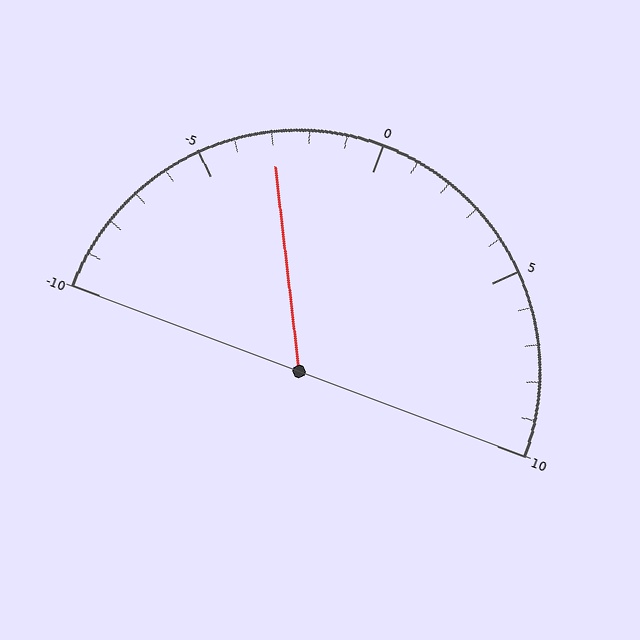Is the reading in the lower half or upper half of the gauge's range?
The reading is in the lower half of the range (-10 to 10).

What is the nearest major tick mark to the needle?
The nearest major tick mark is -5.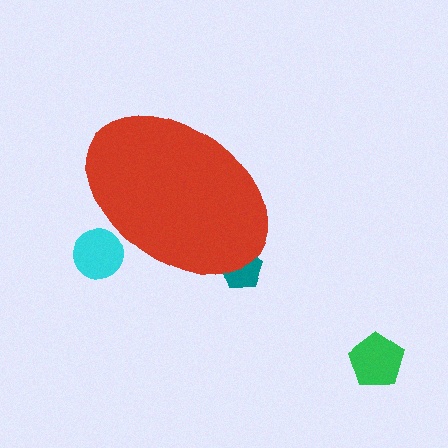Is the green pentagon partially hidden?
No, the green pentagon is fully visible.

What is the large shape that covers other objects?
A red ellipse.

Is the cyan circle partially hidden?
Yes, the cyan circle is partially hidden behind the red ellipse.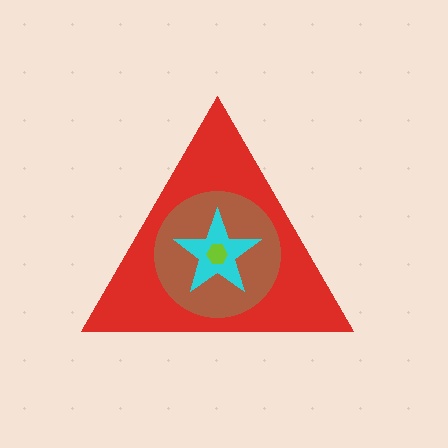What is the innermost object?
The lime hexagon.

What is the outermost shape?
The red triangle.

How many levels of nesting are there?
4.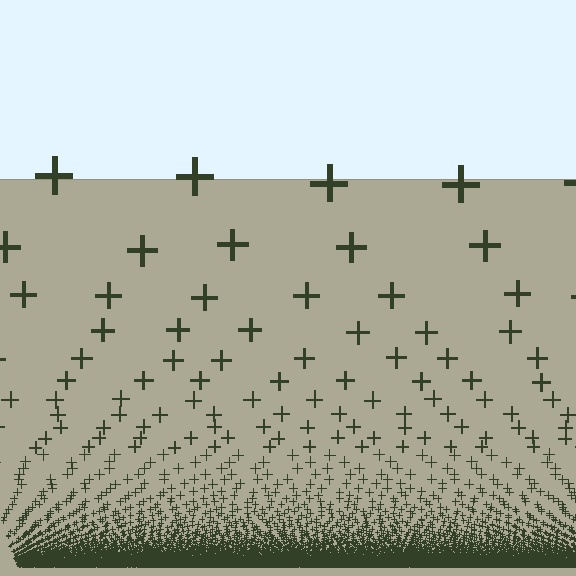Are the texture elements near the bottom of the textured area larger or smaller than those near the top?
Smaller. The gradient is inverted — elements near the bottom are smaller and denser.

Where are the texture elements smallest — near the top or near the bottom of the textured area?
Near the bottom.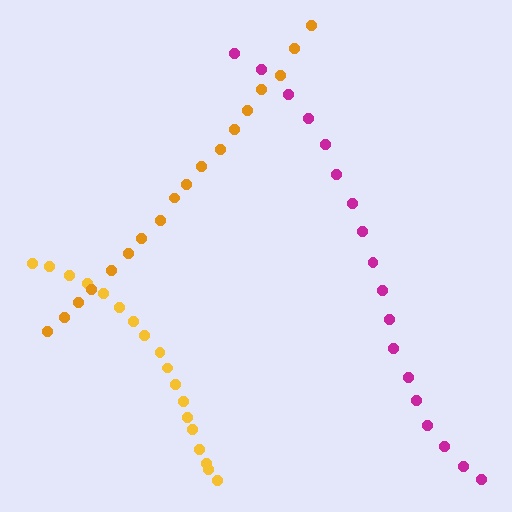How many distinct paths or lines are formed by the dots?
There are 3 distinct paths.